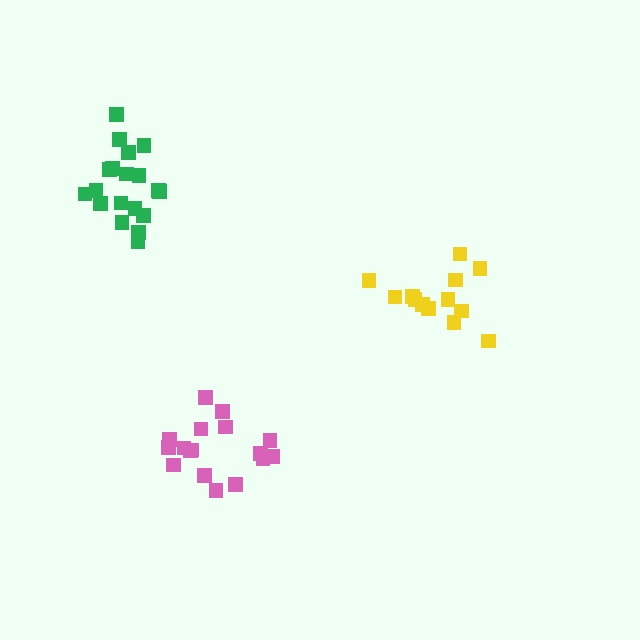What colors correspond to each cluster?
The clusters are colored: yellow, pink, green.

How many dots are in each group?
Group 1: 13 dots, Group 2: 17 dots, Group 3: 19 dots (49 total).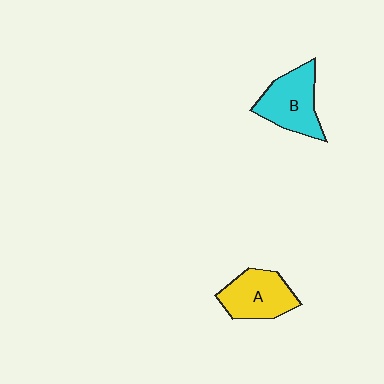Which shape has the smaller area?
Shape A (yellow).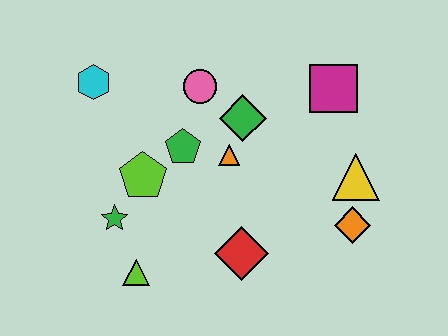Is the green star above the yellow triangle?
No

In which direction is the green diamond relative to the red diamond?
The green diamond is above the red diamond.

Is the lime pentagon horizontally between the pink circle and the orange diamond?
No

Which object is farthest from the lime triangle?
The magenta square is farthest from the lime triangle.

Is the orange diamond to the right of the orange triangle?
Yes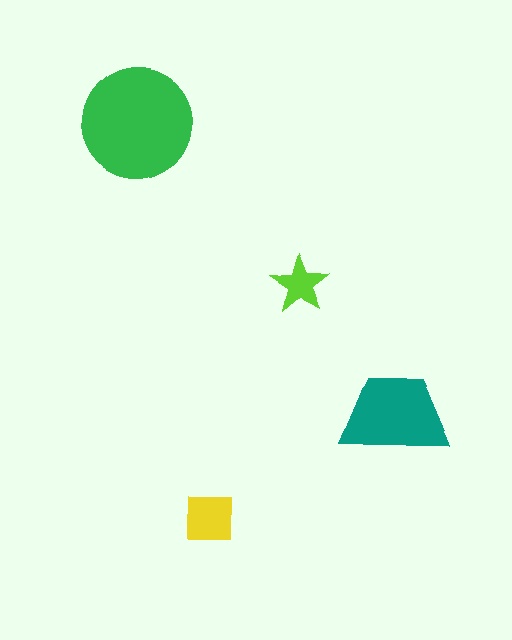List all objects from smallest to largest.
The lime star, the yellow square, the teal trapezoid, the green circle.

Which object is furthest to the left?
The green circle is leftmost.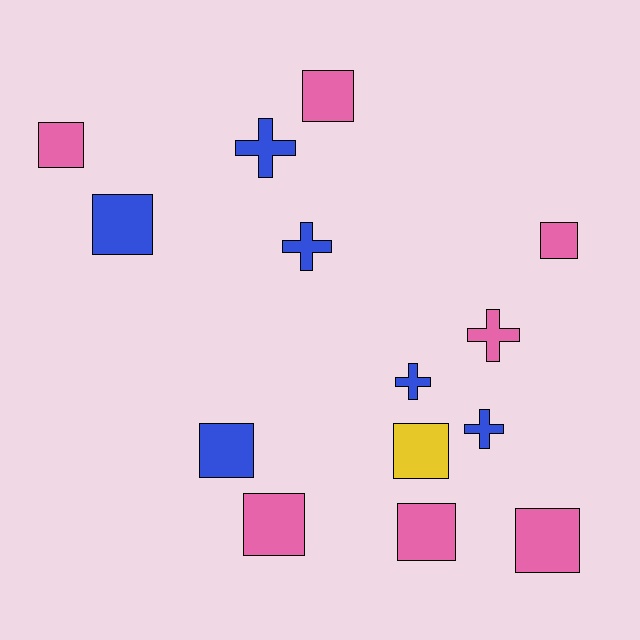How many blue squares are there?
There are 2 blue squares.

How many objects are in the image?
There are 14 objects.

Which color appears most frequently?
Pink, with 7 objects.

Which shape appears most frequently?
Square, with 9 objects.